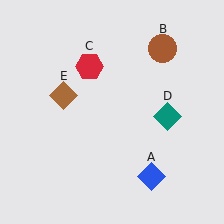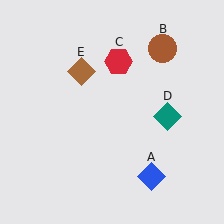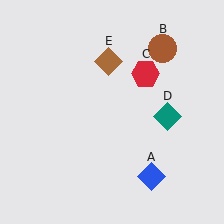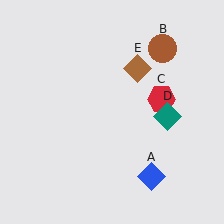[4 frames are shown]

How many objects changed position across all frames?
2 objects changed position: red hexagon (object C), brown diamond (object E).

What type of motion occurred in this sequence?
The red hexagon (object C), brown diamond (object E) rotated clockwise around the center of the scene.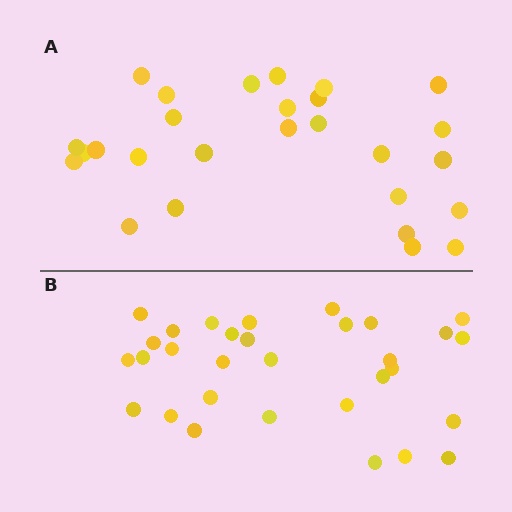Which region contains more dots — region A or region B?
Region B (the bottom region) has more dots.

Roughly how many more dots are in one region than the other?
Region B has about 4 more dots than region A.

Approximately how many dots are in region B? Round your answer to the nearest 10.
About 30 dots. (The exact count is 31, which rounds to 30.)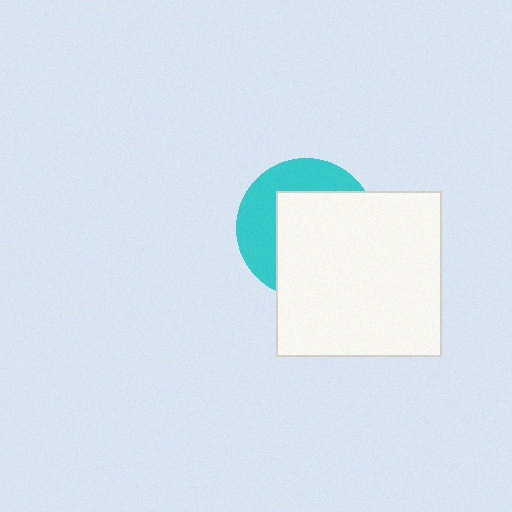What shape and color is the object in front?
The object in front is a white square.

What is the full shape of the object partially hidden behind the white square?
The partially hidden object is a cyan circle.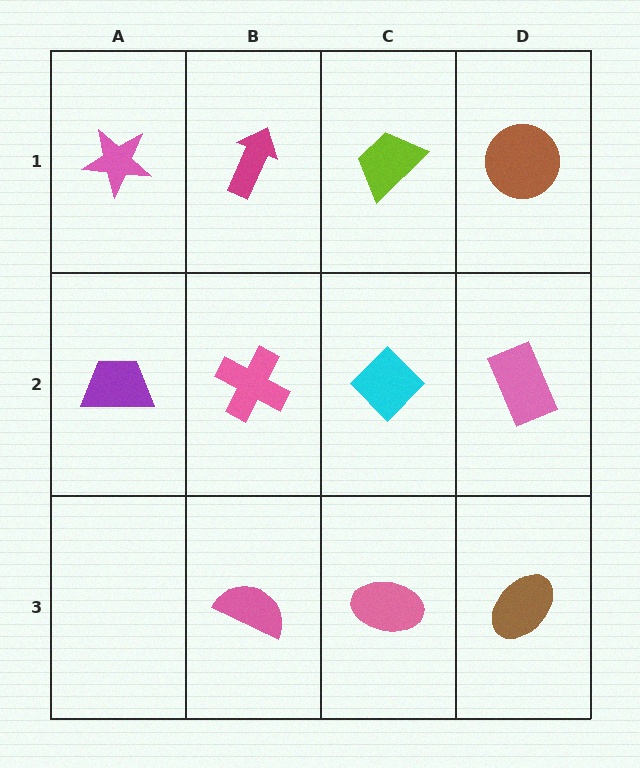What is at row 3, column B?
A pink semicircle.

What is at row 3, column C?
A pink ellipse.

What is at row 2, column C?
A cyan diamond.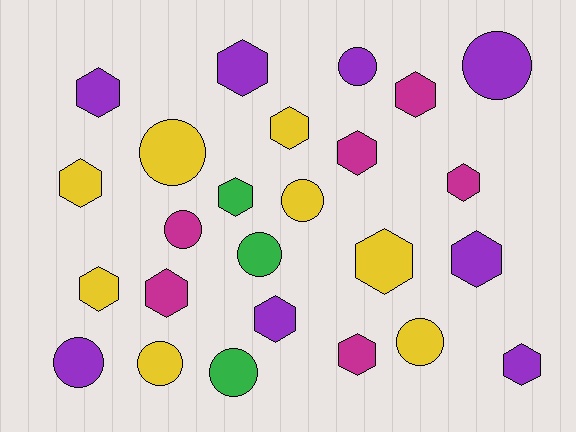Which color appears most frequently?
Yellow, with 8 objects.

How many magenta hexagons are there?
There are 5 magenta hexagons.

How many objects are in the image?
There are 25 objects.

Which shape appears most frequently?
Hexagon, with 15 objects.